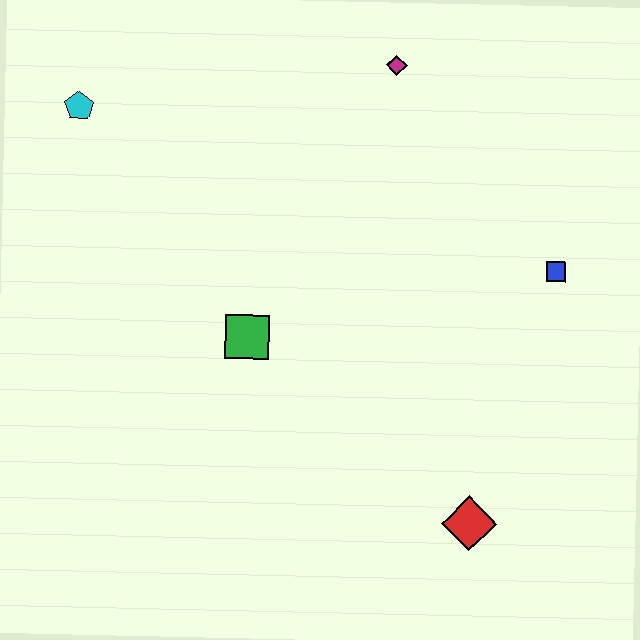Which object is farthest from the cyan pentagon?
The red diamond is farthest from the cyan pentagon.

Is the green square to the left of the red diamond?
Yes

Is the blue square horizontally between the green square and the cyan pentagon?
No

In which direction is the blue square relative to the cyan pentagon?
The blue square is to the right of the cyan pentagon.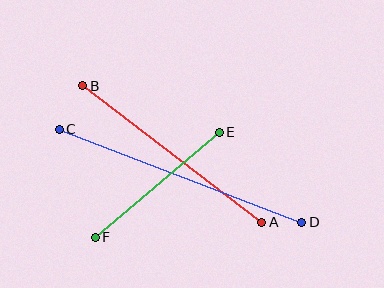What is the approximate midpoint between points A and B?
The midpoint is at approximately (172, 154) pixels.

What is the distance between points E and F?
The distance is approximately 162 pixels.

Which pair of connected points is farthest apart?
Points C and D are farthest apart.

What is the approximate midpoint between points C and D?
The midpoint is at approximately (180, 176) pixels.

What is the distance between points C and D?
The distance is approximately 260 pixels.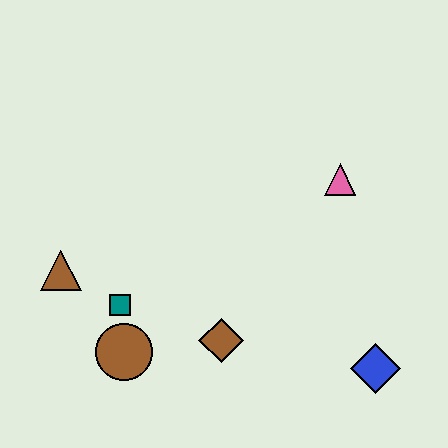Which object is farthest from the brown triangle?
The blue diamond is farthest from the brown triangle.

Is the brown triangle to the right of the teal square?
No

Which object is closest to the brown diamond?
The brown circle is closest to the brown diamond.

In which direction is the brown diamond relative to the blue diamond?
The brown diamond is to the left of the blue diamond.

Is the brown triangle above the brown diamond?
Yes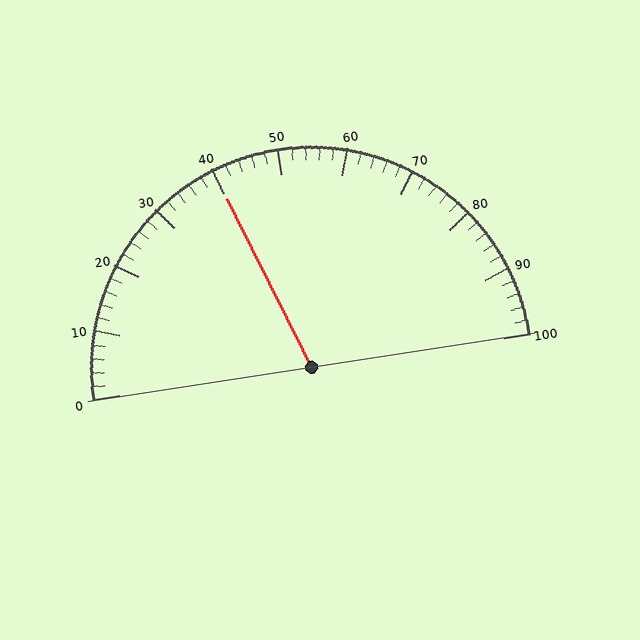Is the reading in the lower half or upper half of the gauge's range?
The reading is in the lower half of the range (0 to 100).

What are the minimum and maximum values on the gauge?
The gauge ranges from 0 to 100.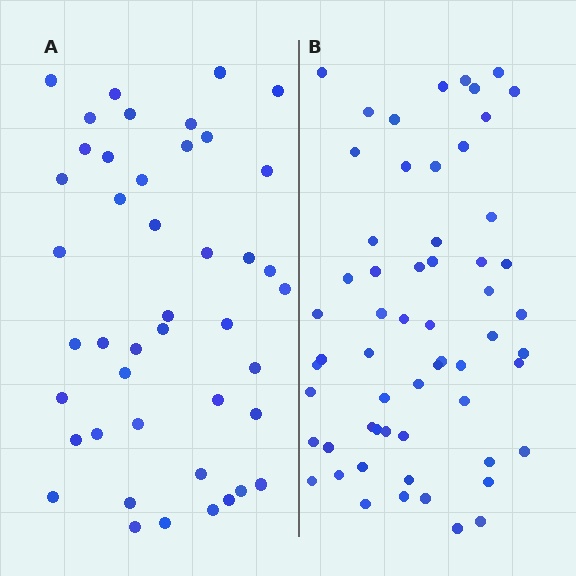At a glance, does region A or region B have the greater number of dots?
Region B (the right region) has more dots.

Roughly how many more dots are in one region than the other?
Region B has approximately 15 more dots than region A.